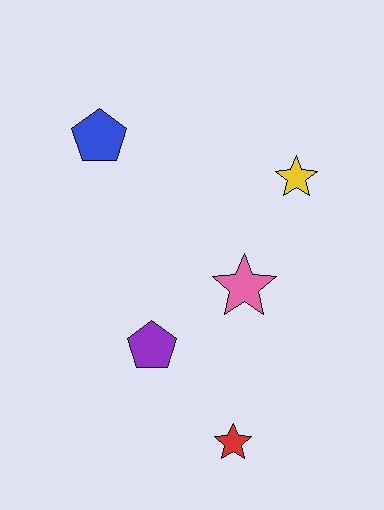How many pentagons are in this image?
There are 2 pentagons.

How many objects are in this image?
There are 5 objects.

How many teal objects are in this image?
There are no teal objects.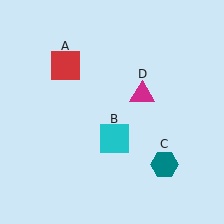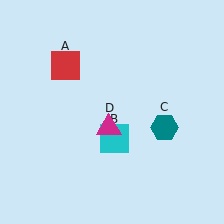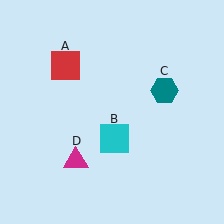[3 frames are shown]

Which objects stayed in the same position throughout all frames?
Red square (object A) and cyan square (object B) remained stationary.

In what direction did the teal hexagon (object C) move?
The teal hexagon (object C) moved up.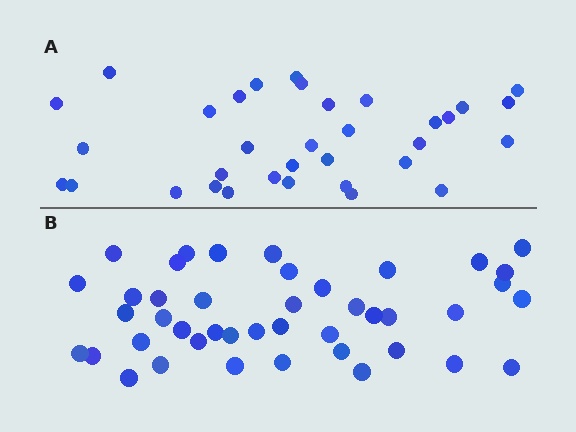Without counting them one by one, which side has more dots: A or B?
Region B (the bottom region) has more dots.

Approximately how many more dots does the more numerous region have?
Region B has roughly 8 or so more dots than region A.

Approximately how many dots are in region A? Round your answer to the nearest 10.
About 30 dots. (The exact count is 34, which rounds to 30.)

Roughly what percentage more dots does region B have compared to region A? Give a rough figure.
About 25% more.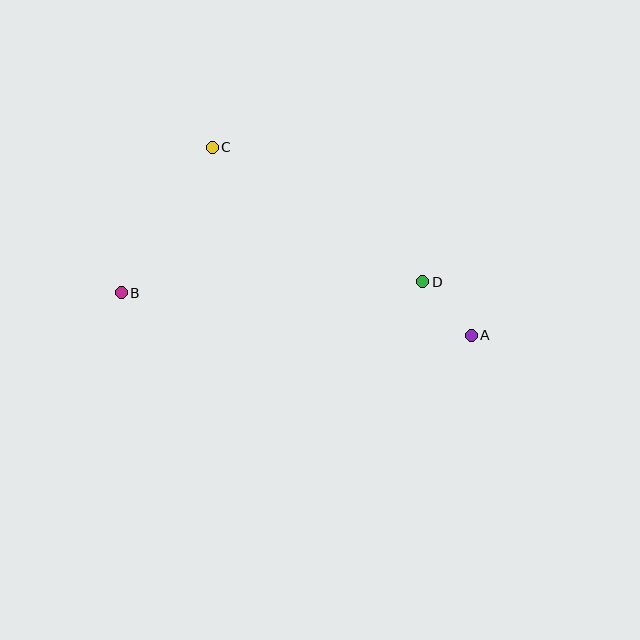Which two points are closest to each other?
Points A and D are closest to each other.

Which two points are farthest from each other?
Points A and B are farthest from each other.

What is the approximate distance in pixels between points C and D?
The distance between C and D is approximately 249 pixels.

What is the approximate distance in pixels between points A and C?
The distance between A and C is approximately 320 pixels.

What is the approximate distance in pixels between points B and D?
The distance between B and D is approximately 302 pixels.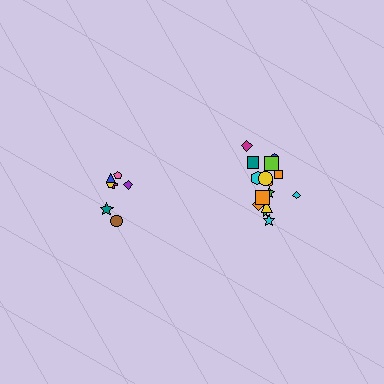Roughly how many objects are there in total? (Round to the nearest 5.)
Roughly 20 objects in total.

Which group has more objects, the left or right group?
The right group.